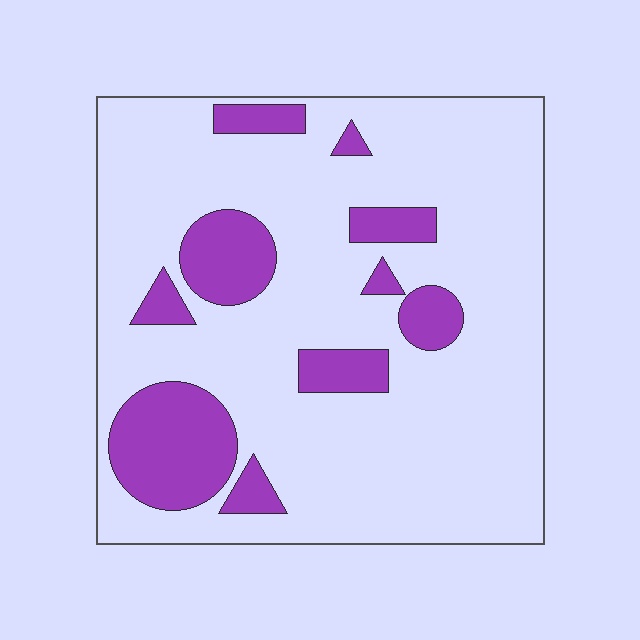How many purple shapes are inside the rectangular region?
10.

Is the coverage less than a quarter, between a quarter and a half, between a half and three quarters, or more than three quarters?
Less than a quarter.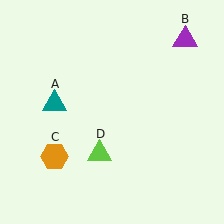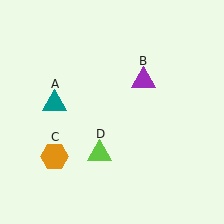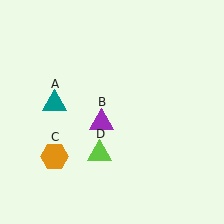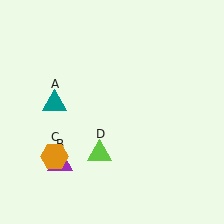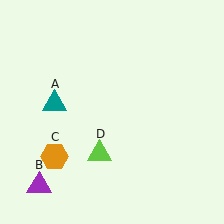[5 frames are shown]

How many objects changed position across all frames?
1 object changed position: purple triangle (object B).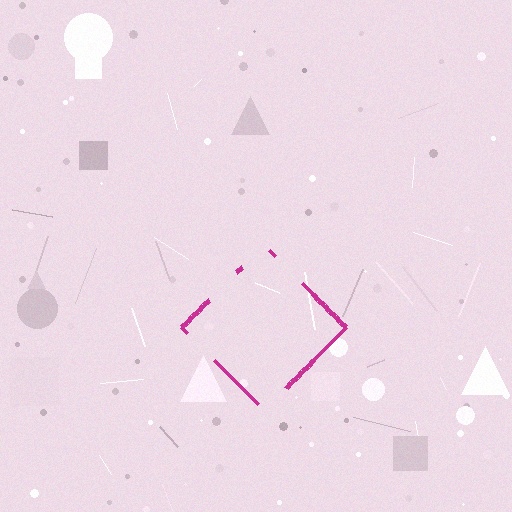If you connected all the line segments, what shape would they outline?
They would outline a diamond.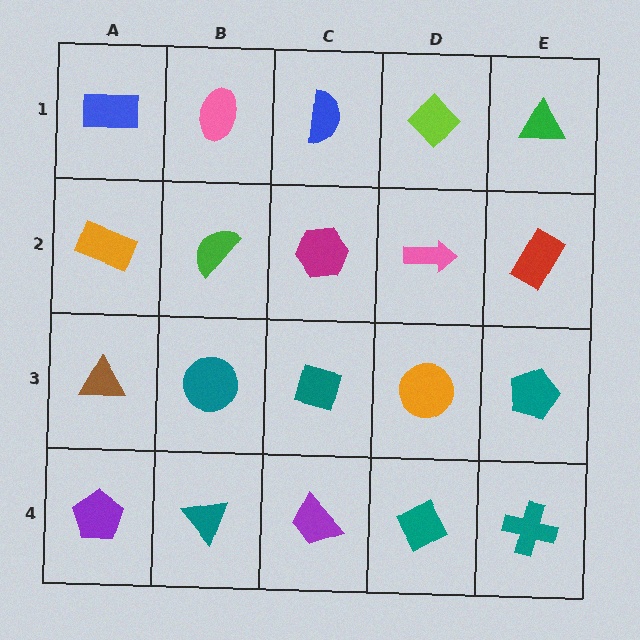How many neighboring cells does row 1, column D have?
3.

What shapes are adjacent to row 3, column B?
A green semicircle (row 2, column B), a teal triangle (row 4, column B), a brown triangle (row 3, column A), a teal diamond (row 3, column C).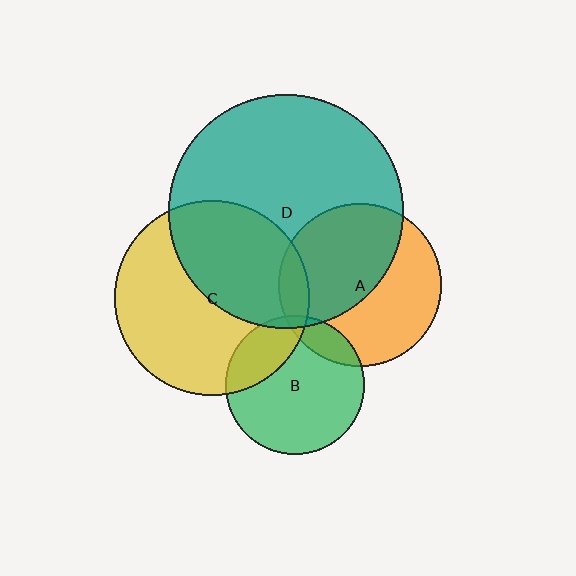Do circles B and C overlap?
Yes.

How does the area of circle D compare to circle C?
Approximately 1.4 times.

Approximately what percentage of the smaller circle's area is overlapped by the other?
Approximately 25%.